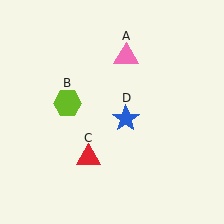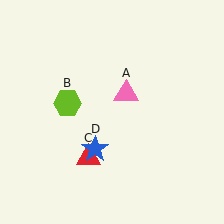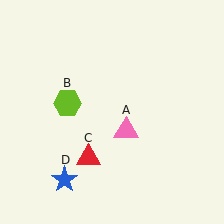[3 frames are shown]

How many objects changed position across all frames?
2 objects changed position: pink triangle (object A), blue star (object D).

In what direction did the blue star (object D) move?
The blue star (object D) moved down and to the left.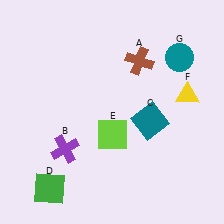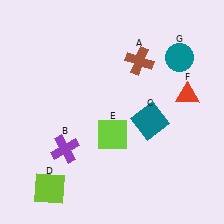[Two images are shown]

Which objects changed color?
D changed from green to lime. F changed from yellow to red.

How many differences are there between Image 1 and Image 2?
There are 2 differences between the two images.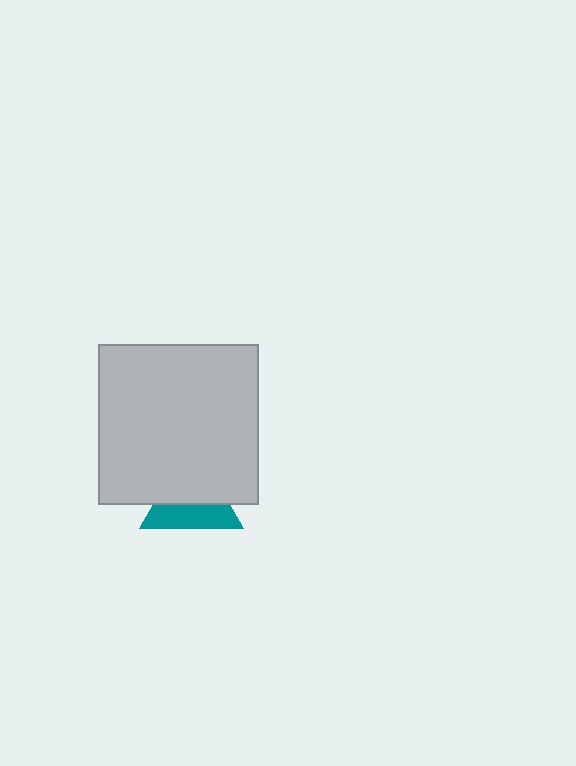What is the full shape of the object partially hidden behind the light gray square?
The partially hidden object is a teal triangle.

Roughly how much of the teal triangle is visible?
About half of it is visible (roughly 45%).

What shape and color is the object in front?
The object in front is a light gray square.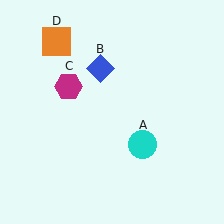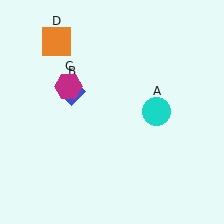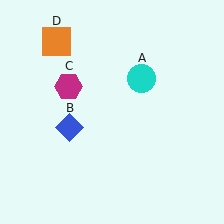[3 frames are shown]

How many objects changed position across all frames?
2 objects changed position: cyan circle (object A), blue diamond (object B).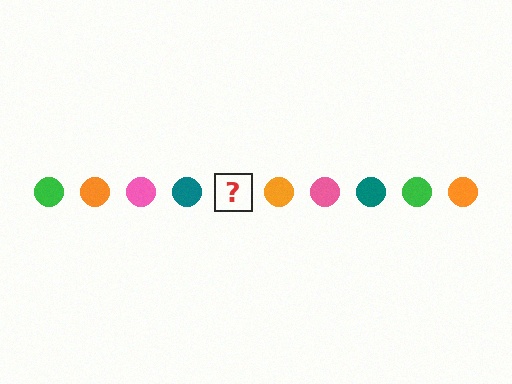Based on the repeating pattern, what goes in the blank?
The blank should be a green circle.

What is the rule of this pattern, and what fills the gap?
The rule is that the pattern cycles through green, orange, pink, teal circles. The gap should be filled with a green circle.